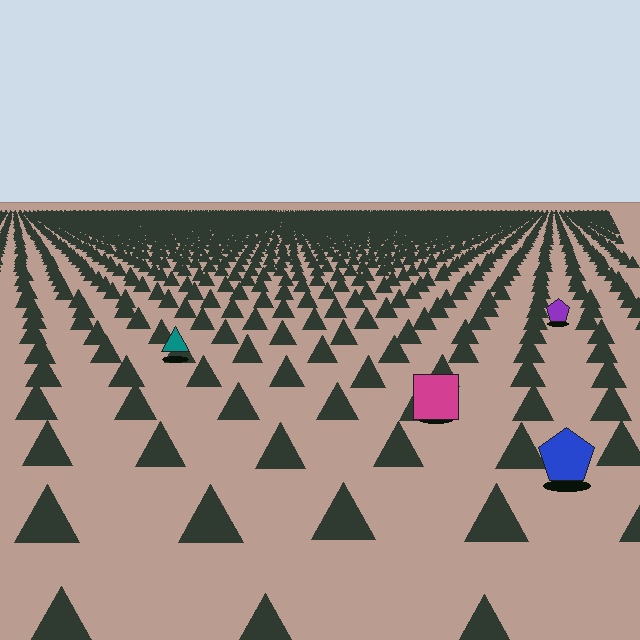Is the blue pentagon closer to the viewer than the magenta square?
Yes. The blue pentagon is closer — you can tell from the texture gradient: the ground texture is coarser near it.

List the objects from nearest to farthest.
From nearest to farthest: the blue pentagon, the magenta square, the teal triangle, the purple pentagon.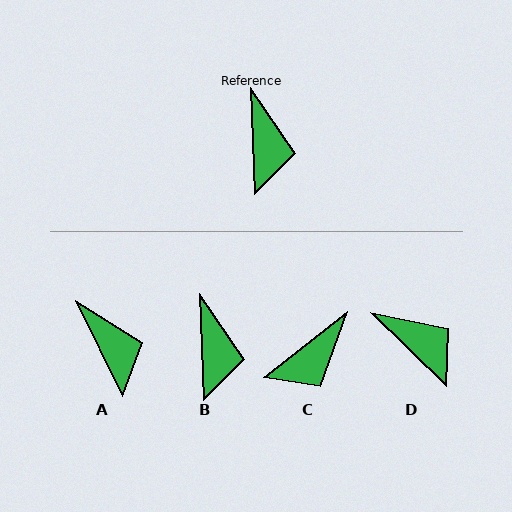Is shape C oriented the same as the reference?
No, it is off by about 54 degrees.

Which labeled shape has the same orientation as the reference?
B.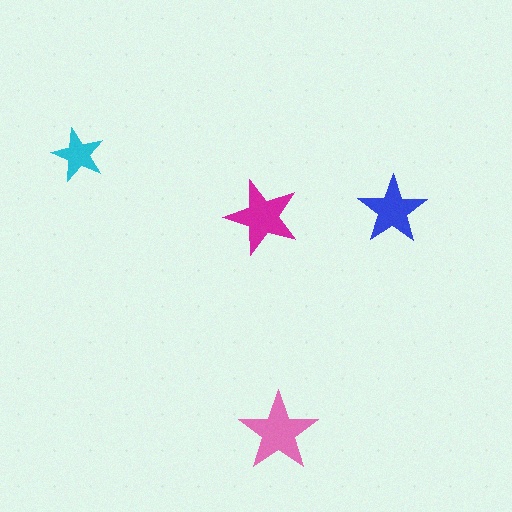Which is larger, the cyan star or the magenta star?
The magenta one.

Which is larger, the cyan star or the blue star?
The blue one.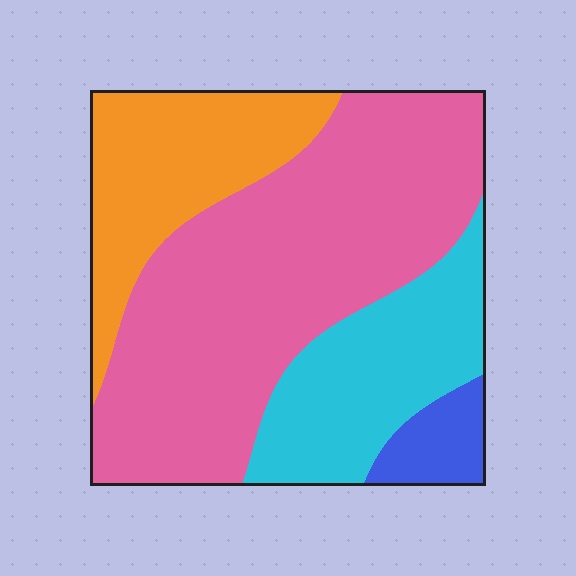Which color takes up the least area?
Blue, at roughly 5%.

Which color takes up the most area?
Pink, at roughly 55%.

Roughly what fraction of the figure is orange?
Orange covers 21% of the figure.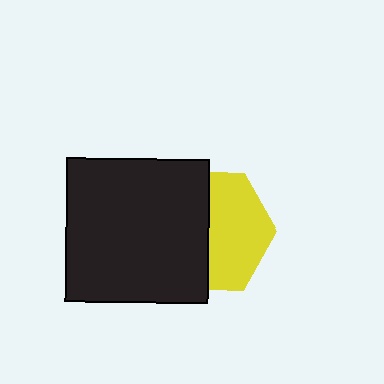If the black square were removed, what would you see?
You would see the complete yellow hexagon.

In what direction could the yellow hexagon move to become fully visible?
The yellow hexagon could move right. That would shift it out from behind the black square entirely.